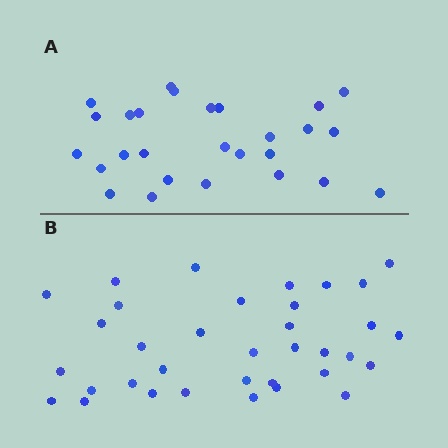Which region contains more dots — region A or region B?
Region B (the bottom region) has more dots.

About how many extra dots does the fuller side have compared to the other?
Region B has roughly 8 or so more dots than region A.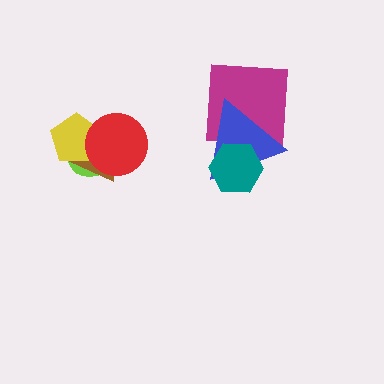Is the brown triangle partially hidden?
Yes, it is partially covered by another shape.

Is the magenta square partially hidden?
Yes, it is partially covered by another shape.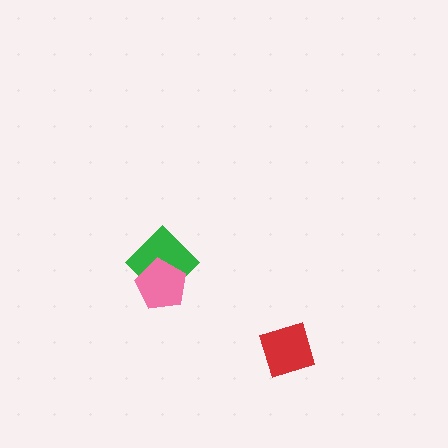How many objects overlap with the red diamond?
0 objects overlap with the red diamond.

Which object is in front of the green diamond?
The pink pentagon is in front of the green diamond.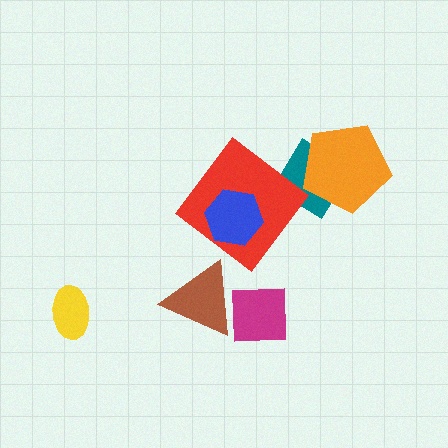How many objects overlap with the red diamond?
1 object overlaps with the red diamond.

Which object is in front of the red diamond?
The blue hexagon is in front of the red diamond.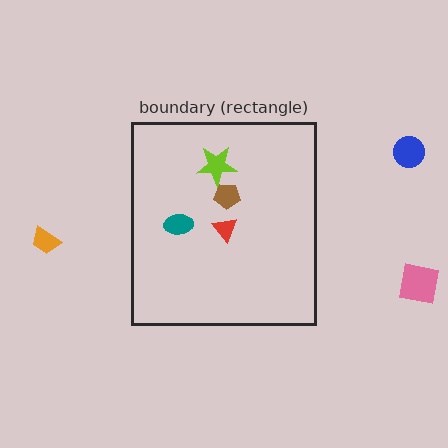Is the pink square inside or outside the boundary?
Outside.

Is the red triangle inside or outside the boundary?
Inside.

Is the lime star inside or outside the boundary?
Inside.